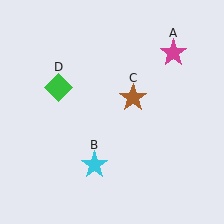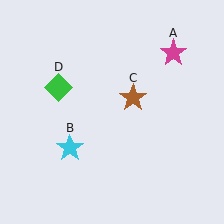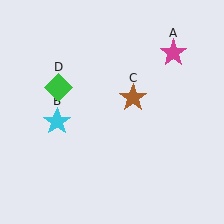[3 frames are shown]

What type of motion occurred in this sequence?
The cyan star (object B) rotated clockwise around the center of the scene.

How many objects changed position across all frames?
1 object changed position: cyan star (object B).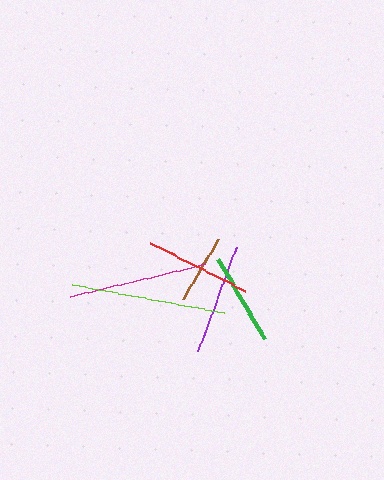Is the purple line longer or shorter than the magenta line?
The magenta line is longer than the purple line.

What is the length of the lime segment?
The lime segment is approximately 153 pixels long.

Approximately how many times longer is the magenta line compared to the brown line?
The magenta line is approximately 2.0 times the length of the brown line.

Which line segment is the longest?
The lime line is the longest at approximately 153 pixels.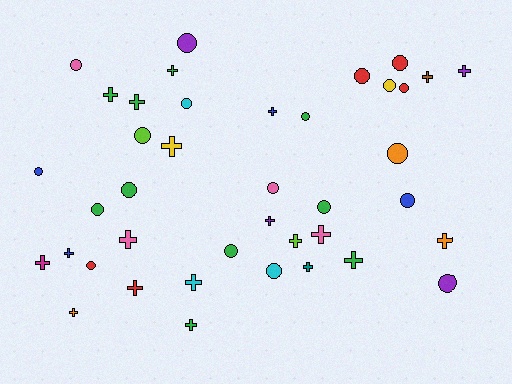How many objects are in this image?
There are 40 objects.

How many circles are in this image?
There are 20 circles.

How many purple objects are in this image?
There are 4 purple objects.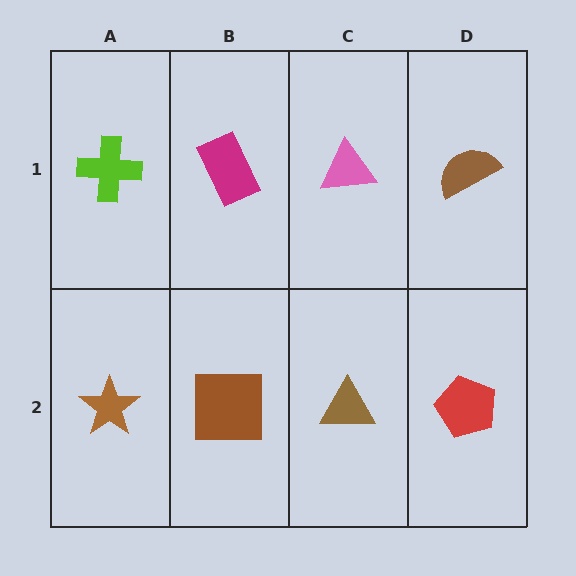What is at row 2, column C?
A brown triangle.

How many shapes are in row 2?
4 shapes.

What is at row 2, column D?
A red pentagon.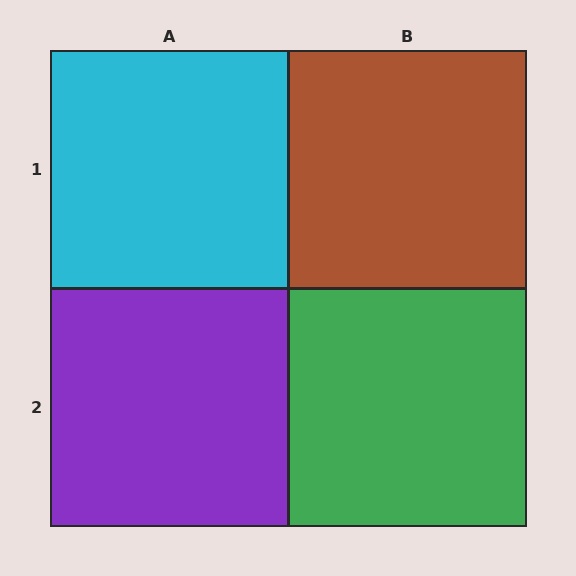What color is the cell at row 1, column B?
Brown.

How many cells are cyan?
1 cell is cyan.